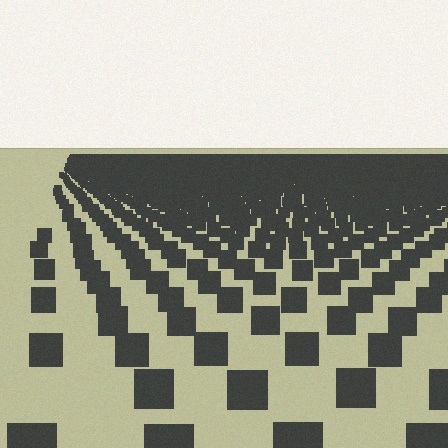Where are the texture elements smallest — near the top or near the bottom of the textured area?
Near the top.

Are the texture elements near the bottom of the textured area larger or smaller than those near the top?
Larger. Near the bottom, elements are closer to the viewer and appear at a bigger on-screen size.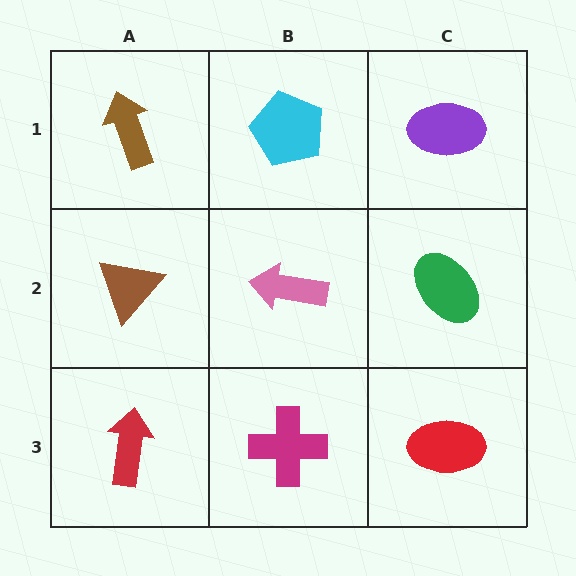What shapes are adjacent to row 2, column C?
A purple ellipse (row 1, column C), a red ellipse (row 3, column C), a pink arrow (row 2, column B).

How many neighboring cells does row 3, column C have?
2.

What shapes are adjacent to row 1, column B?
A pink arrow (row 2, column B), a brown arrow (row 1, column A), a purple ellipse (row 1, column C).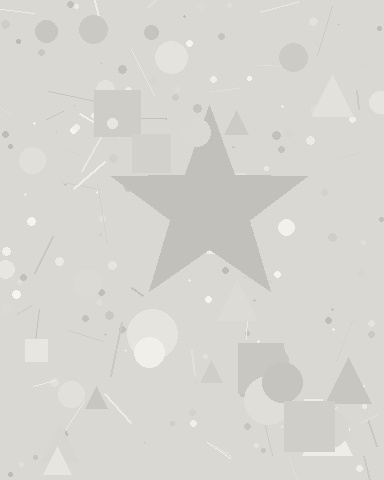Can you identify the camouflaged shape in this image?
The camouflaged shape is a star.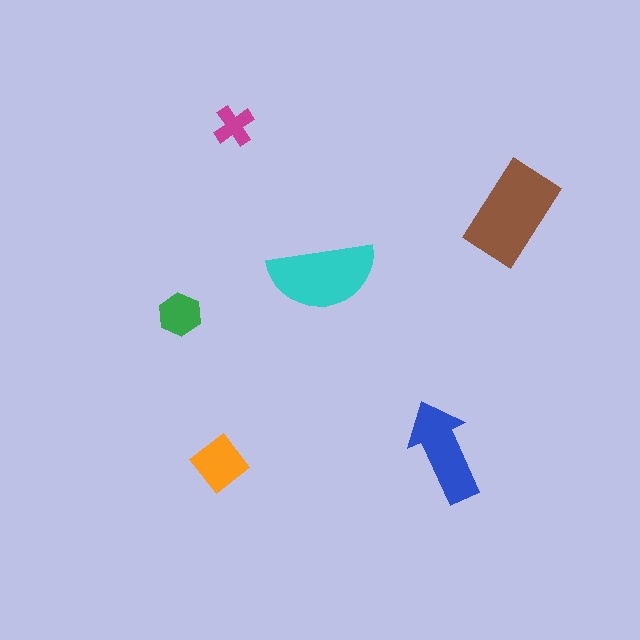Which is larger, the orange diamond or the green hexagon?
The orange diamond.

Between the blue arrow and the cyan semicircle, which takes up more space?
The cyan semicircle.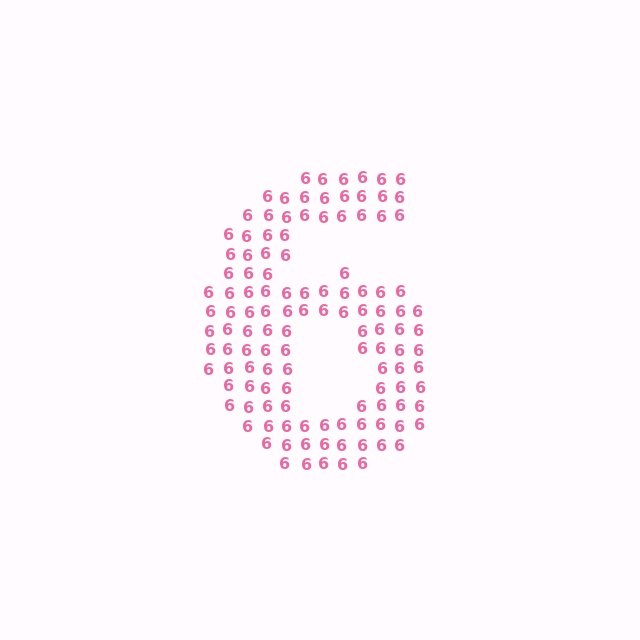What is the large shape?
The large shape is the digit 6.